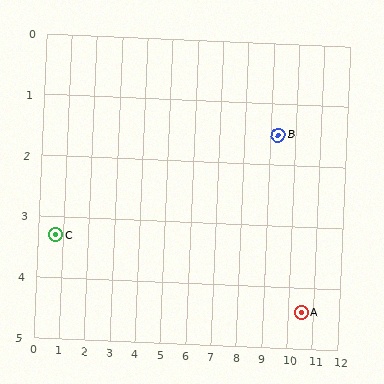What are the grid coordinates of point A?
Point A is at approximately (10.5, 4.4).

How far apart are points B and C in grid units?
Points B and C are about 8.8 grid units apart.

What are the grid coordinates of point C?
Point C is at approximately (0.7, 3.3).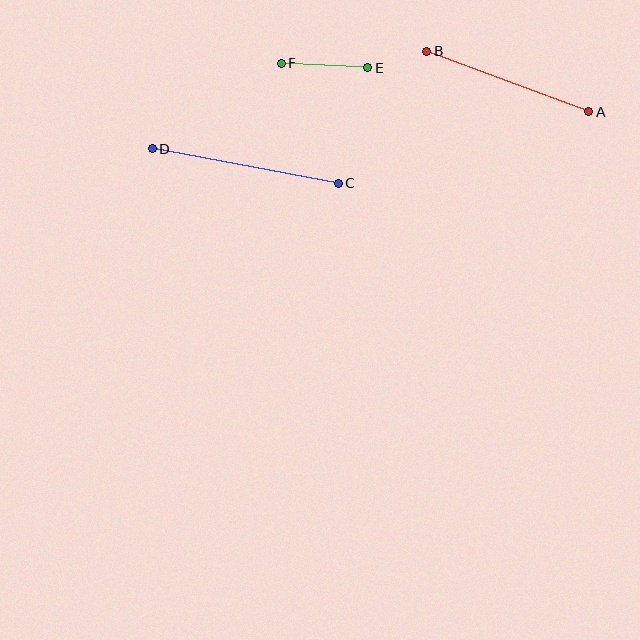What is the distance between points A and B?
The distance is approximately 173 pixels.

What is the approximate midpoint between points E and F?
The midpoint is at approximately (324, 65) pixels.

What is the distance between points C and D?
The distance is approximately 189 pixels.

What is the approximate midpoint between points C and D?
The midpoint is at approximately (245, 166) pixels.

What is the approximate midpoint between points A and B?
The midpoint is at approximately (508, 81) pixels.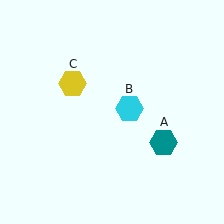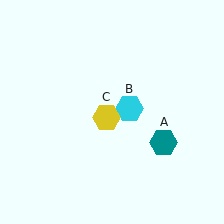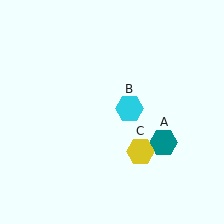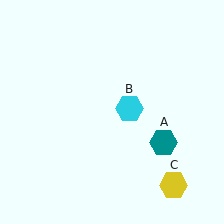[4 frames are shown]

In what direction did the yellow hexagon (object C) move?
The yellow hexagon (object C) moved down and to the right.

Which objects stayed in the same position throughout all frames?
Teal hexagon (object A) and cyan hexagon (object B) remained stationary.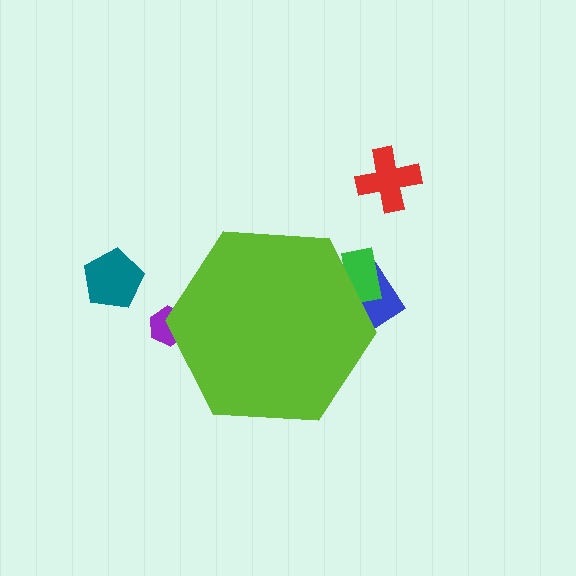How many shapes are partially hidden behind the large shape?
3 shapes are partially hidden.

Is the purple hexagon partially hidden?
Yes, the purple hexagon is partially hidden behind the lime hexagon.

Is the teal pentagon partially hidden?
No, the teal pentagon is fully visible.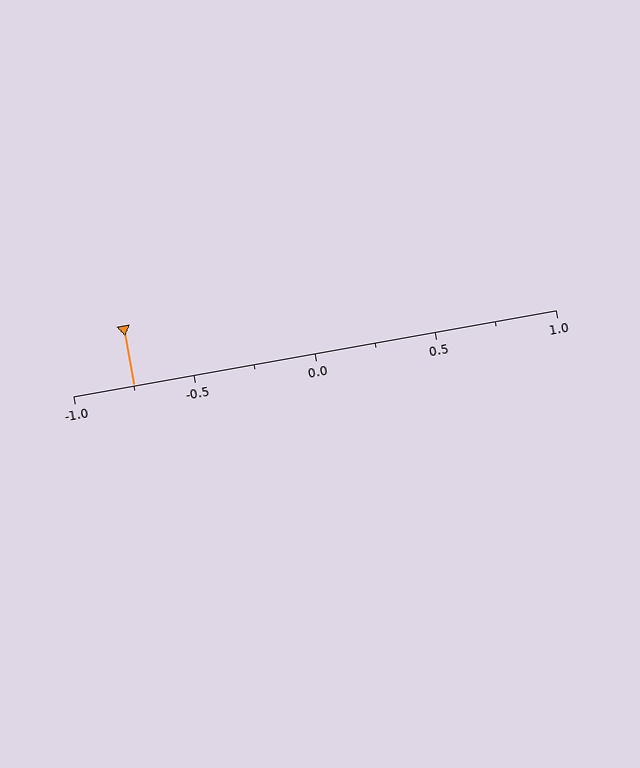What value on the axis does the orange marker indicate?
The marker indicates approximately -0.75.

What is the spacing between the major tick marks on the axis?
The major ticks are spaced 0.5 apart.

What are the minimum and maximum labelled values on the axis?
The axis runs from -1.0 to 1.0.